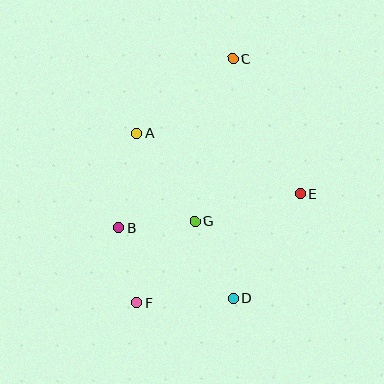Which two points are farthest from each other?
Points C and F are farthest from each other.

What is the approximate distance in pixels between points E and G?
The distance between E and G is approximately 109 pixels.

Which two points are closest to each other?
Points B and G are closest to each other.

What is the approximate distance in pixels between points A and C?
The distance between A and C is approximately 121 pixels.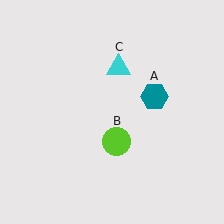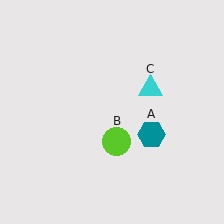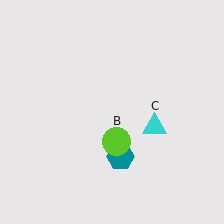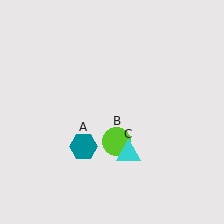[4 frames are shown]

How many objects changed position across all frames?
2 objects changed position: teal hexagon (object A), cyan triangle (object C).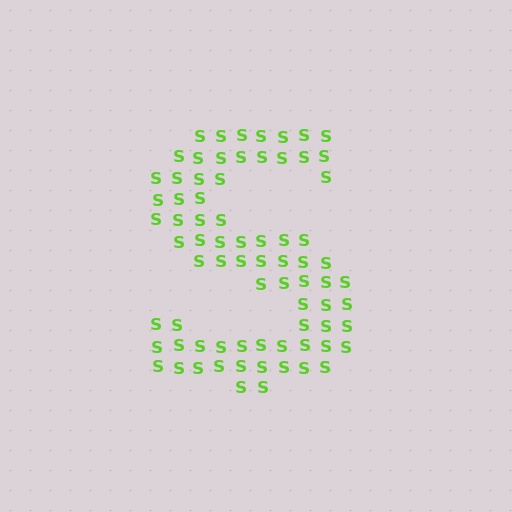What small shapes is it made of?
It is made of small letter S's.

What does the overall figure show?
The overall figure shows the letter S.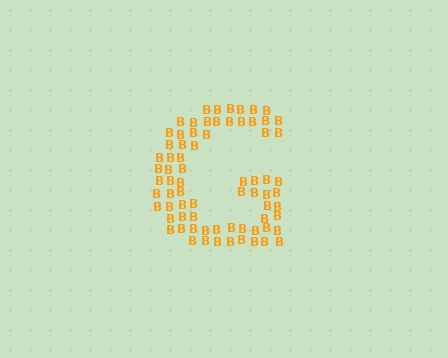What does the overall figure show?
The overall figure shows the letter G.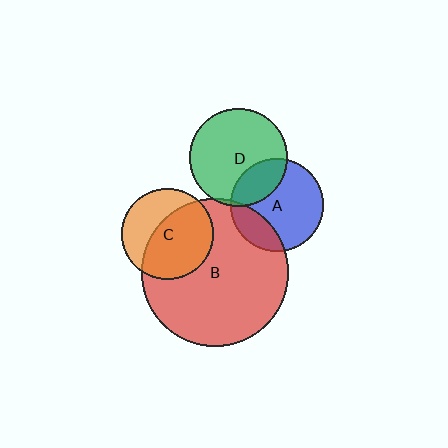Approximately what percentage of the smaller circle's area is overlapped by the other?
Approximately 20%.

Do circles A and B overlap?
Yes.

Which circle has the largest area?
Circle B (red).